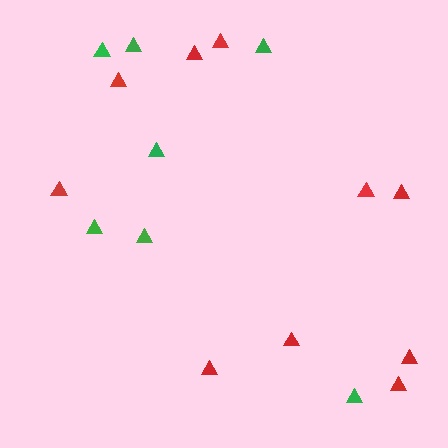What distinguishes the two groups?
There are 2 groups: one group of red triangles (10) and one group of green triangles (7).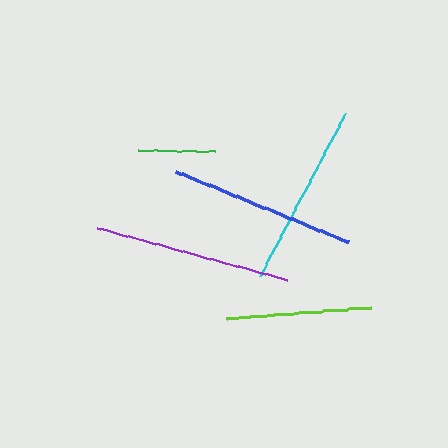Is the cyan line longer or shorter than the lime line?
The cyan line is longer than the lime line.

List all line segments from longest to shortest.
From longest to shortest: purple, blue, cyan, lime, green.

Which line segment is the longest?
The purple line is the longest at approximately 197 pixels.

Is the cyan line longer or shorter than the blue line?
The blue line is longer than the cyan line.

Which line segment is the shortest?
The green line is the shortest at approximately 77 pixels.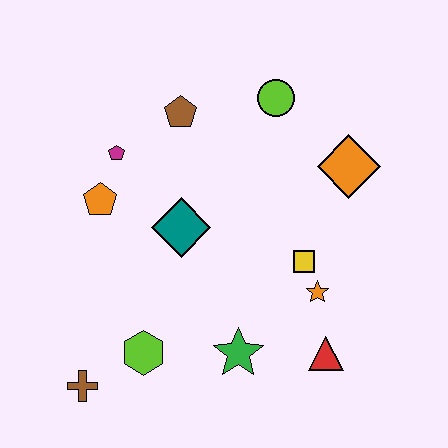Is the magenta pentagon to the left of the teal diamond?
Yes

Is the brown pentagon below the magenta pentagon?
No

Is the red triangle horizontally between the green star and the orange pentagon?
No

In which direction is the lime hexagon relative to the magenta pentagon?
The lime hexagon is below the magenta pentagon.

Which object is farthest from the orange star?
The brown cross is farthest from the orange star.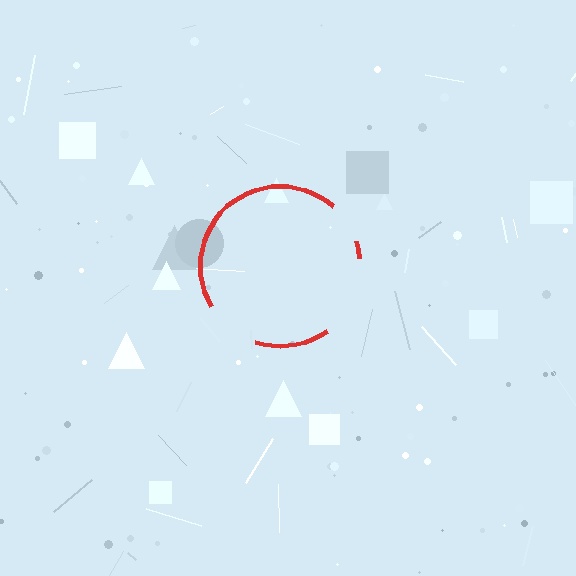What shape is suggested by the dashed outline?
The dashed outline suggests a circle.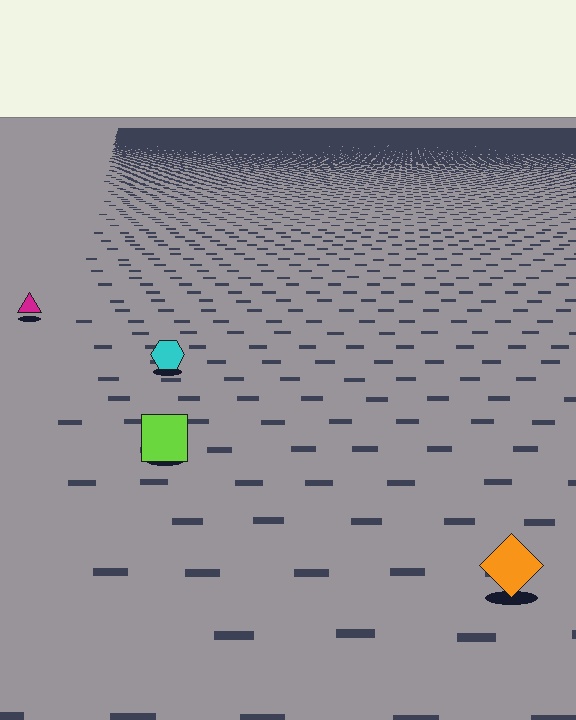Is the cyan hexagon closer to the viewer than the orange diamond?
No. The orange diamond is closer — you can tell from the texture gradient: the ground texture is coarser near it.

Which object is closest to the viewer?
The orange diamond is closest. The texture marks near it are larger and more spread out.